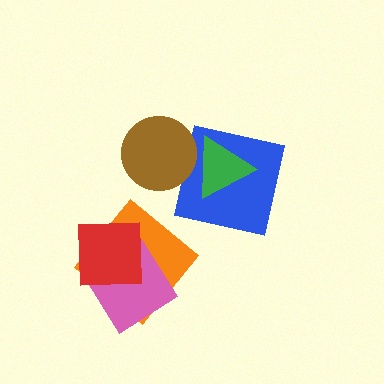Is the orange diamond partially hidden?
Yes, it is partially covered by another shape.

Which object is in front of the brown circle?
The green triangle is in front of the brown circle.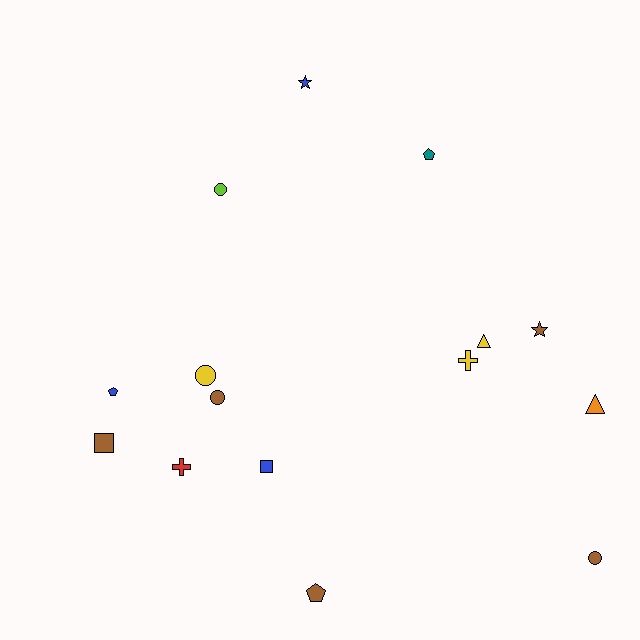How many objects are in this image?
There are 15 objects.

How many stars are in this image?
There are 2 stars.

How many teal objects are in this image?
There is 1 teal object.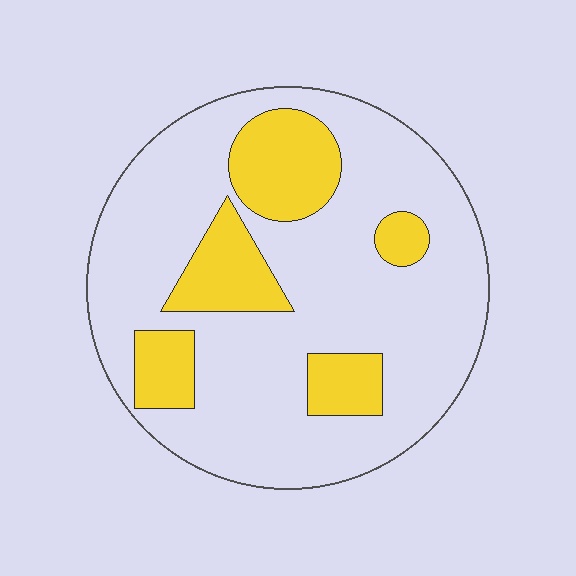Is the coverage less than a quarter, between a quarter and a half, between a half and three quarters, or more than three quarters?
Less than a quarter.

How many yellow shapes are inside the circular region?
5.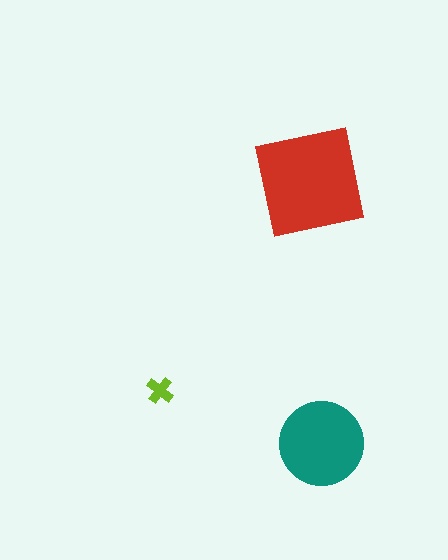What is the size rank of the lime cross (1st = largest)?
3rd.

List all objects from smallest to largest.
The lime cross, the teal circle, the red square.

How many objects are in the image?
There are 3 objects in the image.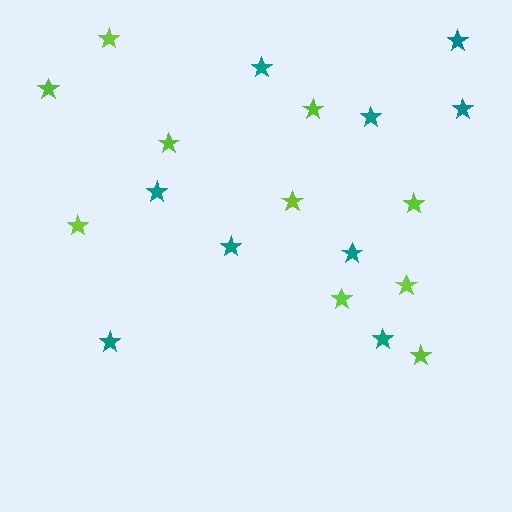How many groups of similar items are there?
There are 2 groups: one group of teal stars (9) and one group of lime stars (10).